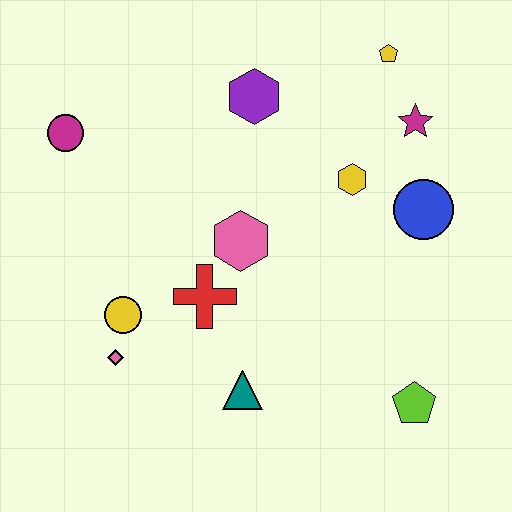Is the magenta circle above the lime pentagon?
Yes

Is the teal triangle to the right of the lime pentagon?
No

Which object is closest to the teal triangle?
The red cross is closest to the teal triangle.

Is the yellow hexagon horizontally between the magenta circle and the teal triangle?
No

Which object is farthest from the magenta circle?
The lime pentagon is farthest from the magenta circle.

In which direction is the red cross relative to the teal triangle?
The red cross is above the teal triangle.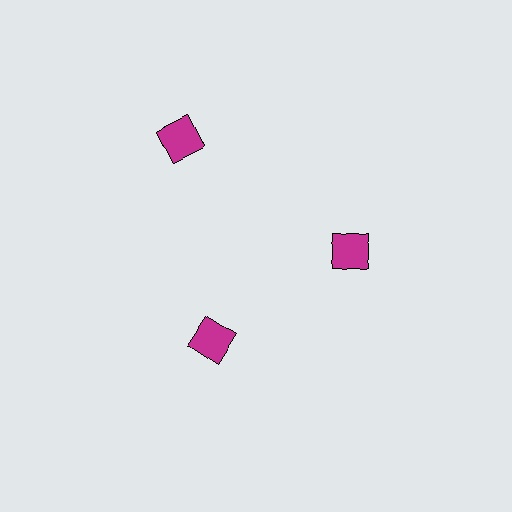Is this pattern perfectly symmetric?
No. The 3 magenta squares are arranged in a ring, but one element near the 11 o'clock position is pushed outward from the center, breaking the 3-fold rotational symmetry.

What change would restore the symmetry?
The symmetry would be restored by moving it inward, back onto the ring so that all 3 squares sit at equal angles and equal distance from the center.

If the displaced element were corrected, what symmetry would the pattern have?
It would have 3-fold rotational symmetry — the pattern would map onto itself every 120 degrees.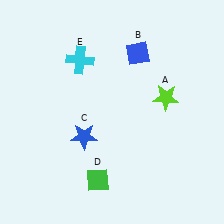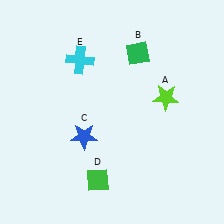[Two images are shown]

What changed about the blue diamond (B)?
In Image 1, B is blue. In Image 2, it changed to green.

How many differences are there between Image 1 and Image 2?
There is 1 difference between the two images.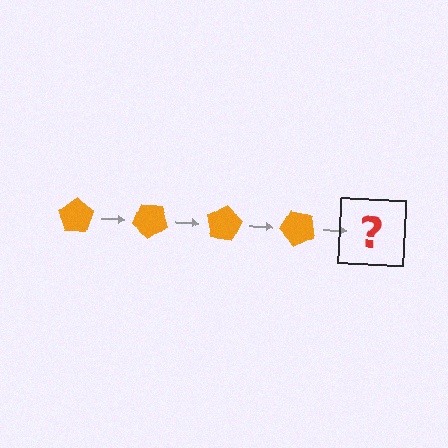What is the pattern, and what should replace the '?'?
The pattern is that the pentagon rotates 40 degrees each step. The '?' should be an orange pentagon rotated 160 degrees.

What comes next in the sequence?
The next element should be an orange pentagon rotated 160 degrees.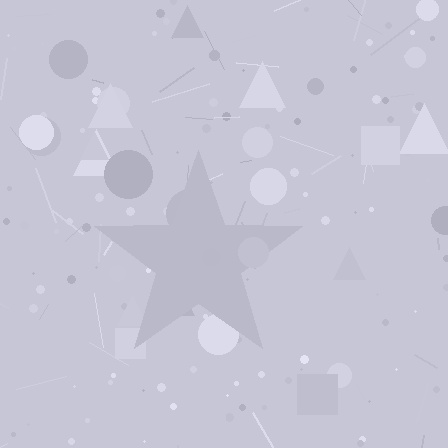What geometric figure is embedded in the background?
A star is embedded in the background.